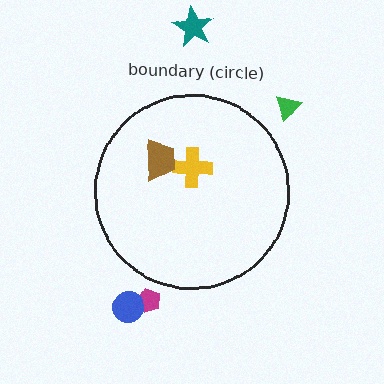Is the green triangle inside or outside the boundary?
Outside.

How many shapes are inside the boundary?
2 inside, 4 outside.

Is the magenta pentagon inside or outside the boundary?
Outside.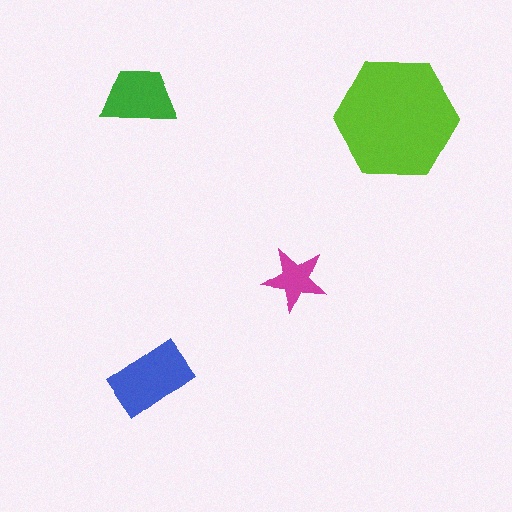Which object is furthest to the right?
The lime hexagon is rightmost.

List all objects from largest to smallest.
The lime hexagon, the blue rectangle, the green trapezoid, the magenta star.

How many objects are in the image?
There are 4 objects in the image.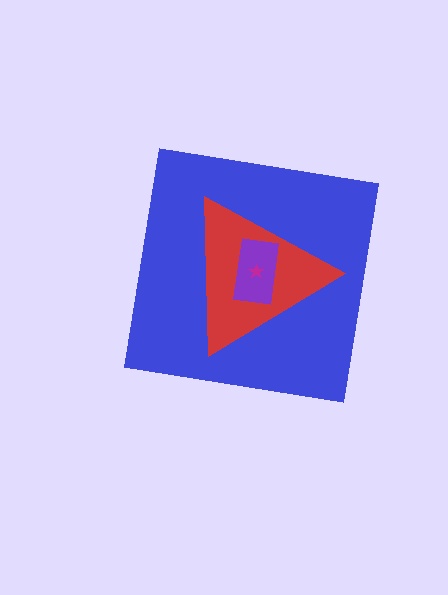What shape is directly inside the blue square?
The red triangle.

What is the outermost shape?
The blue square.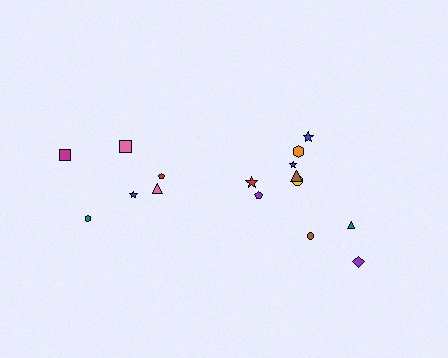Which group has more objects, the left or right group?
The right group.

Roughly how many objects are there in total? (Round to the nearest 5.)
Roughly 15 objects in total.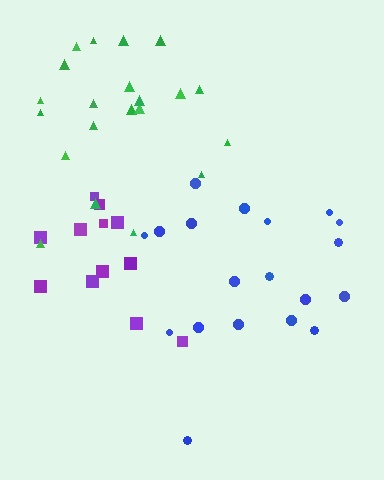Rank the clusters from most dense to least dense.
purple, blue, green.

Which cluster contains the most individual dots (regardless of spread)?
Green (21).